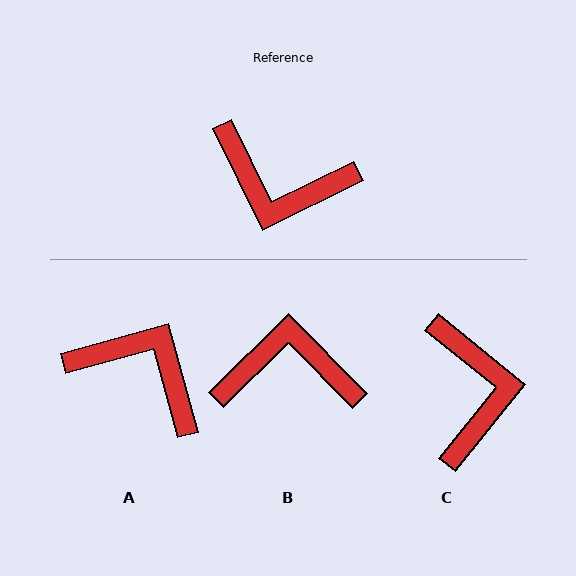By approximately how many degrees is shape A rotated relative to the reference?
Approximately 169 degrees counter-clockwise.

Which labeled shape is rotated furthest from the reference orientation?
A, about 169 degrees away.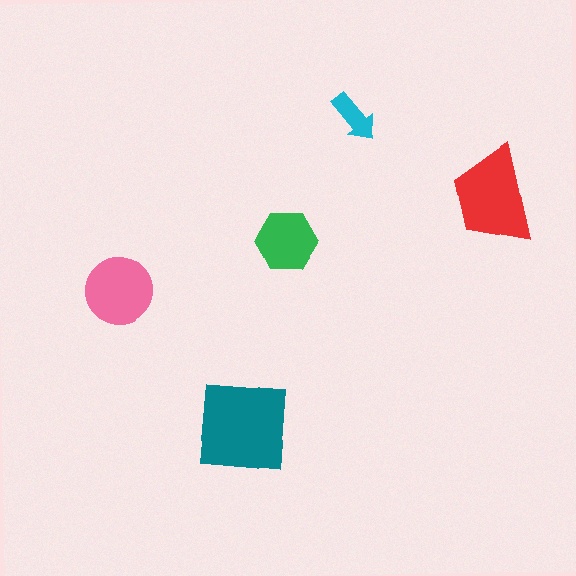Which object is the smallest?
The cyan arrow.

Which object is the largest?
The teal square.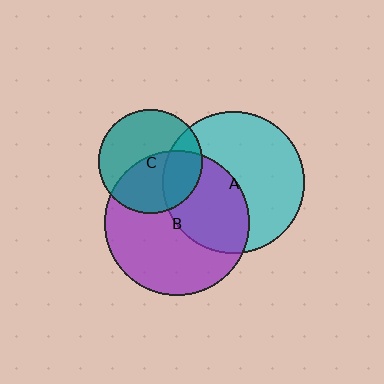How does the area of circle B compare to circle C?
Approximately 1.9 times.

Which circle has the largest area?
Circle B (purple).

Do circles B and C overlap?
Yes.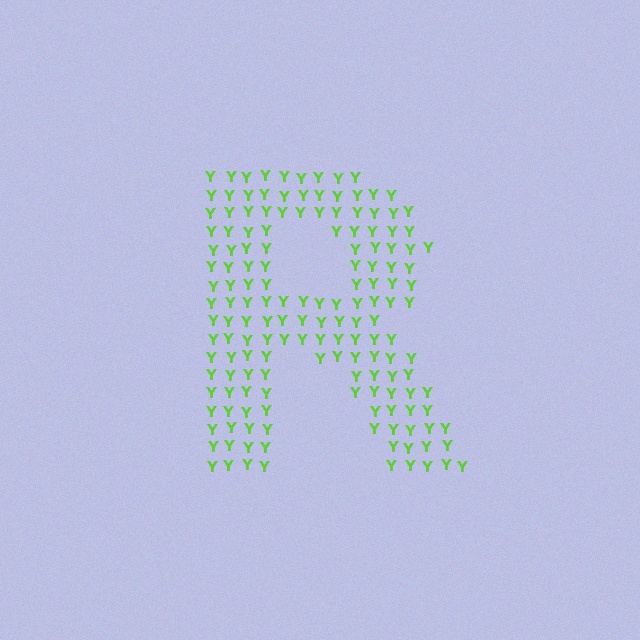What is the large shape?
The large shape is the letter R.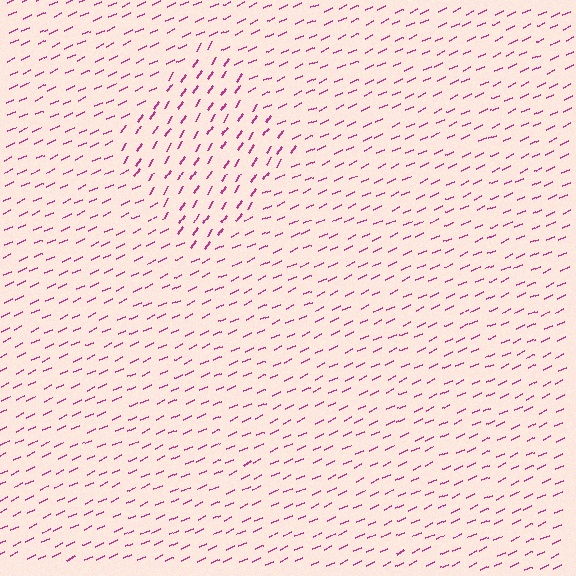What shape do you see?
I see a diamond.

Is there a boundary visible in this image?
Yes, there is a texture boundary formed by a change in line orientation.